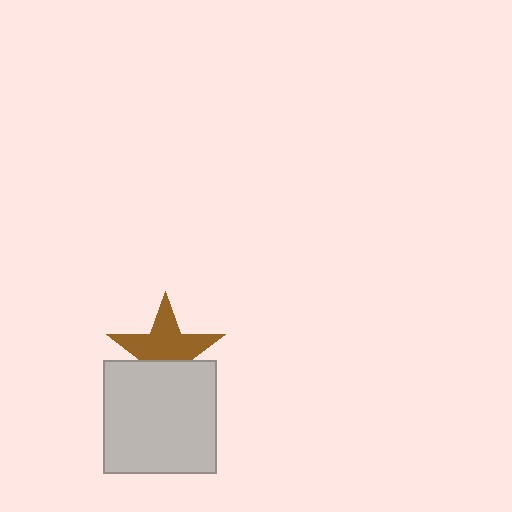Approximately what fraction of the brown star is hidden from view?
Roughly 39% of the brown star is hidden behind the light gray square.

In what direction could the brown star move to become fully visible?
The brown star could move up. That would shift it out from behind the light gray square entirely.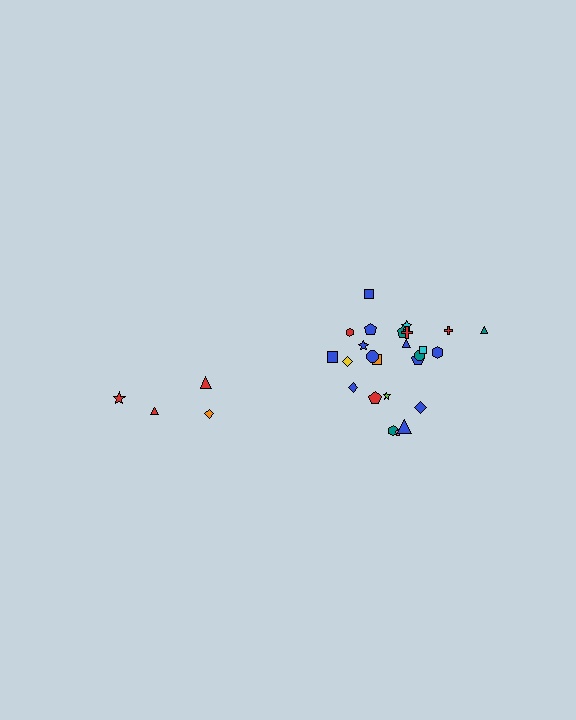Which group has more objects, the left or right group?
The right group.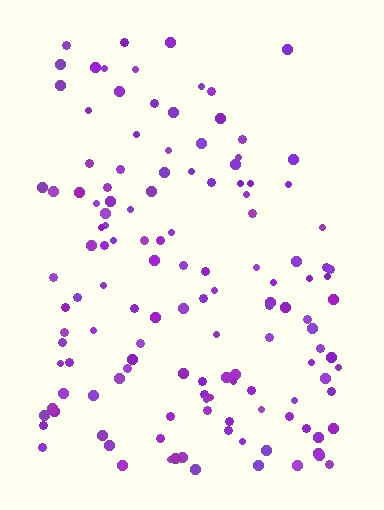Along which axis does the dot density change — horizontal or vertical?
Vertical.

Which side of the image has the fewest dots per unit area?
The top.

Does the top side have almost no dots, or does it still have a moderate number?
Still a moderate number, just noticeably fewer than the bottom.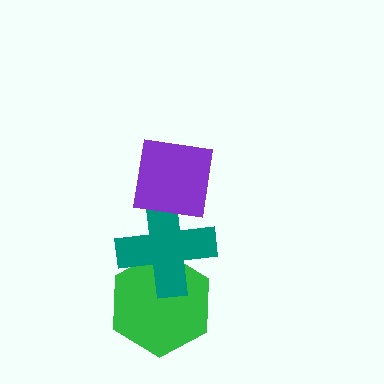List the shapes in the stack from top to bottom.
From top to bottom: the purple square, the teal cross, the green hexagon.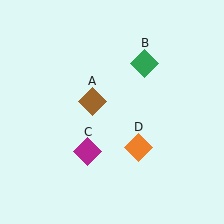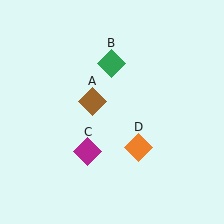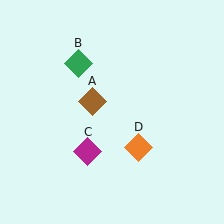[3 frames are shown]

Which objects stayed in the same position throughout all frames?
Brown diamond (object A) and magenta diamond (object C) and orange diamond (object D) remained stationary.